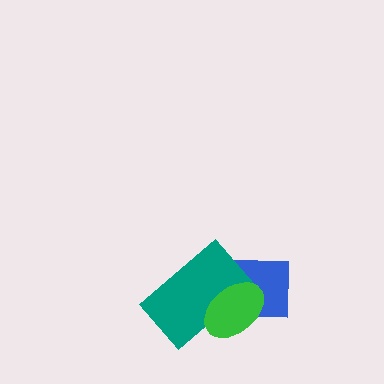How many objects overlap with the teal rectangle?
2 objects overlap with the teal rectangle.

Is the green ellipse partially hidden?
No, no other shape covers it.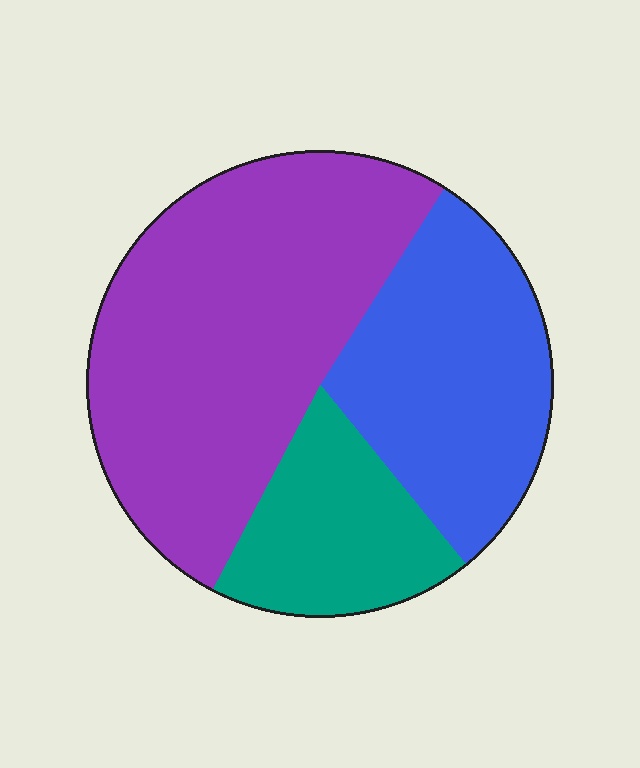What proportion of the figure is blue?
Blue takes up about one third (1/3) of the figure.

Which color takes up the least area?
Teal, at roughly 20%.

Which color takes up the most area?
Purple, at roughly 50%.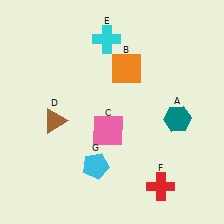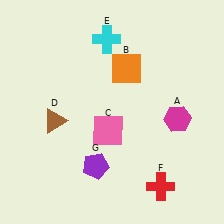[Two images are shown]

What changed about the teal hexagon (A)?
In Image 1, A is teal. In Image 2, it changed to magenta.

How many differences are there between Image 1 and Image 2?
There are 2 differences between the two images.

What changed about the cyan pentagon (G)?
In Image 1, G is cyan. In Image 2, it changed to purple.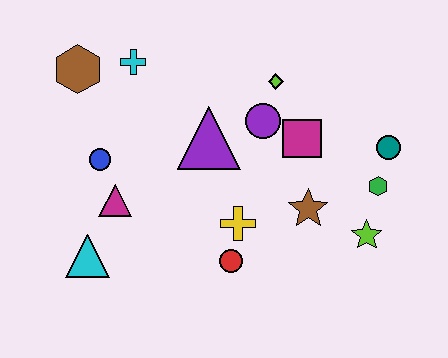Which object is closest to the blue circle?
The magenta triangle is closest to the blue circle.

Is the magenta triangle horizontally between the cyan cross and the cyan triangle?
Yes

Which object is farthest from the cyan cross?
The lime star is farthest from the cyan cross.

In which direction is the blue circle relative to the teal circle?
The blue circle is to the left of the teal circle.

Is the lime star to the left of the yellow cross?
No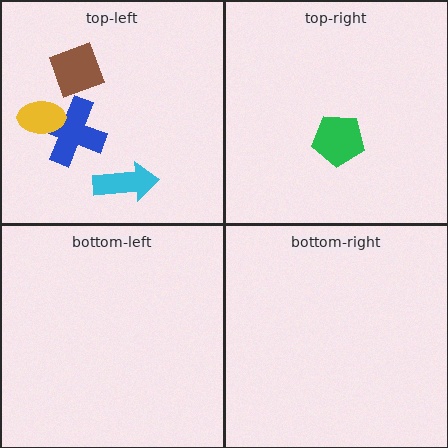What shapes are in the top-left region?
The brown diamond, the blue cross, the yellow ellipse, the cyan arrow.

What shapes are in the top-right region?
The green pentagon.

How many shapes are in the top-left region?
4.